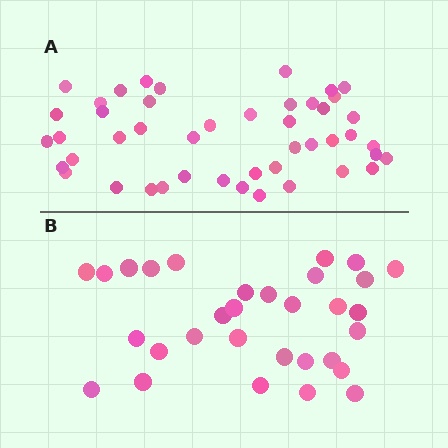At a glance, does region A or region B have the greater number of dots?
Region A (the top region) has more dots.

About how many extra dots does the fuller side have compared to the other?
Region A has approximately 15 more dots than region B.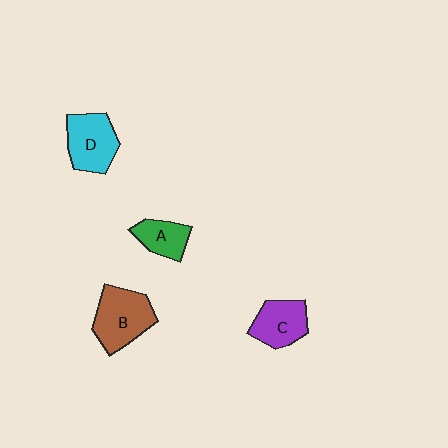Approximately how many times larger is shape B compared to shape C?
Approximately 1.3 times.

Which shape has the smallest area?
Shape A (green).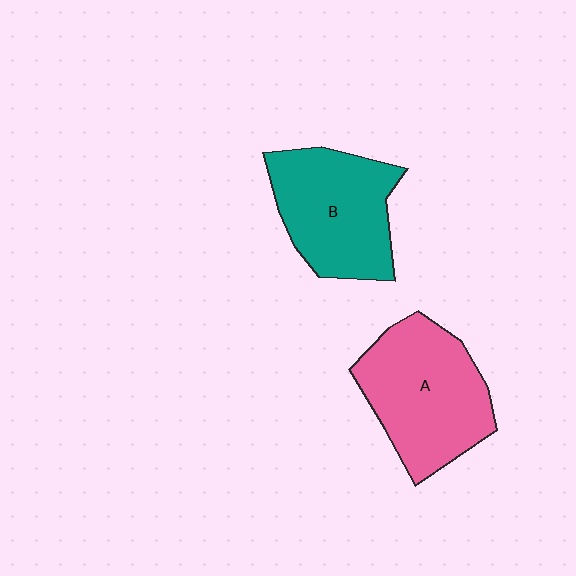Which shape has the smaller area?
Shape B (teal).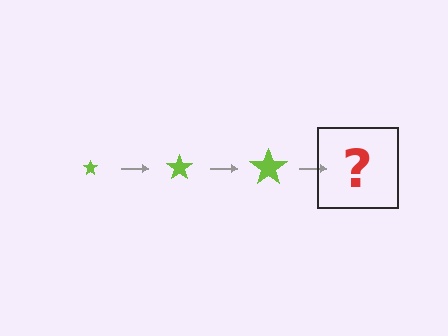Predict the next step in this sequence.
The next step is a lime star, larger than the previous one.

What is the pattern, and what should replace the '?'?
The pattern is that the star gets progressively larger each step. The '?' should be a lime star, larger than the previous one.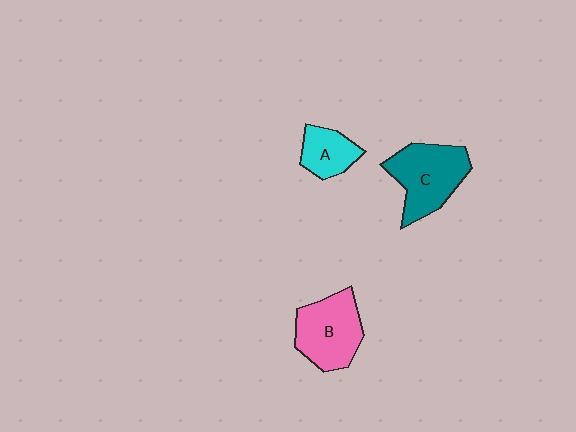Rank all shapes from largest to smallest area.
From largest to smallest: C (teal), B (pink), A (cyan).